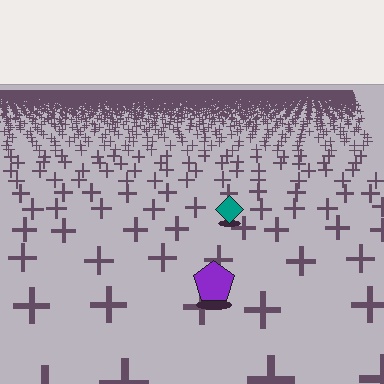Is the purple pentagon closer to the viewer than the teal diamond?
Yes. The purple pentagon is closer — you can tell from the texture gradient: the ground texture is coarser near it.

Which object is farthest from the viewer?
The teal diamond is farthest from the viewer. It appears smaller and the ground texture around it is denser.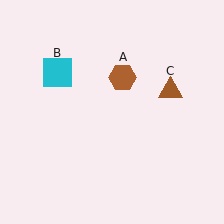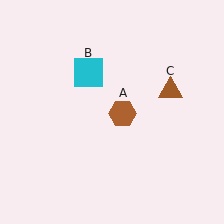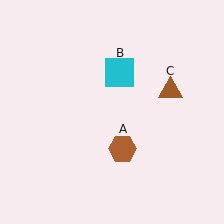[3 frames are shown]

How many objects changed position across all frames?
2 objects changed position: brown hexagon (object A), cyan square (object B).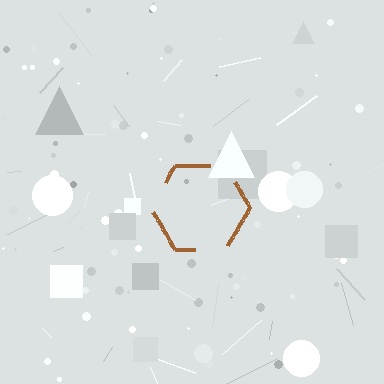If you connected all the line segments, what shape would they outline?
They would outline a hexagon.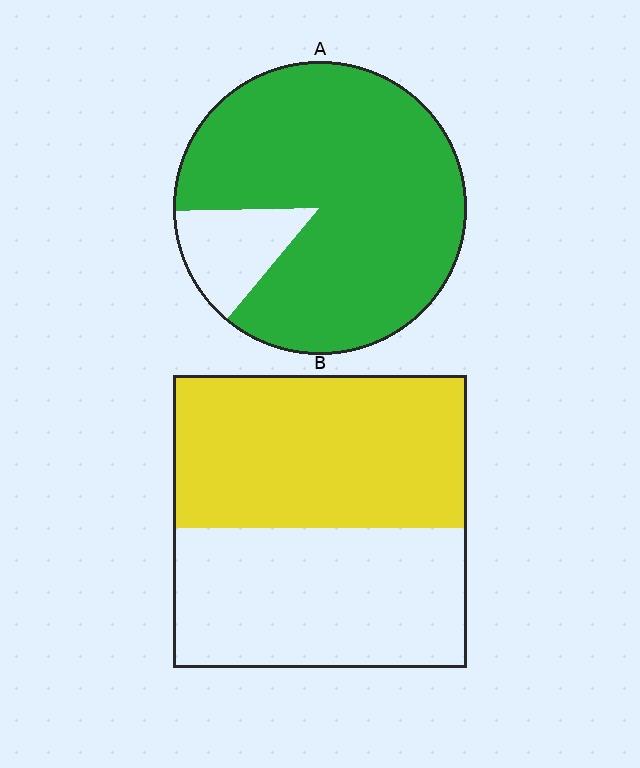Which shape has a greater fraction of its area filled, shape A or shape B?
Shape A.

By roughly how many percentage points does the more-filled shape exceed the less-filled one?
By roughly 35 percentage points (A over B).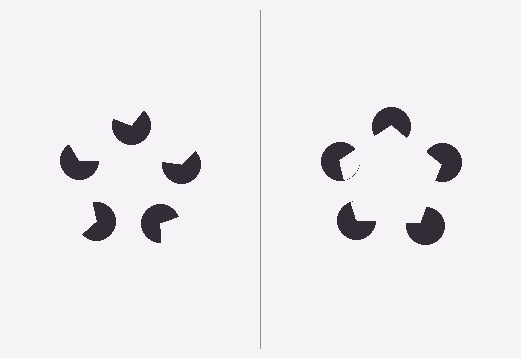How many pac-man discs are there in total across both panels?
10 — 5 on each side.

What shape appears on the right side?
An illusory pentagon.